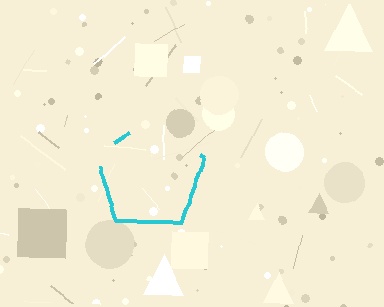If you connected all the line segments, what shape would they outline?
They would outline a pentagon.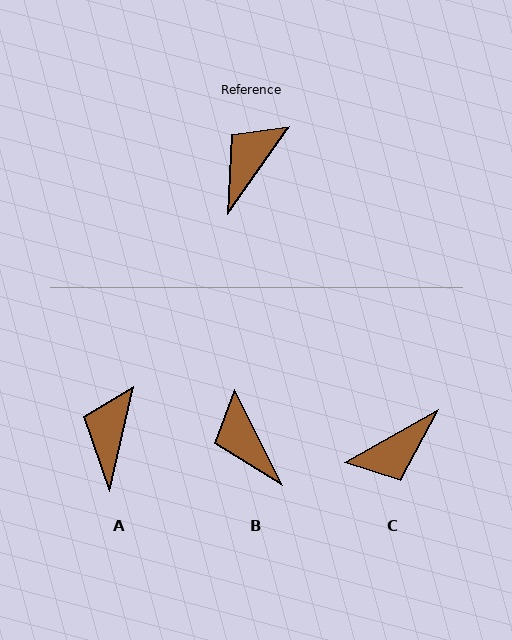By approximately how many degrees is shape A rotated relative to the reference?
Approximately 22 degrees counter-clockwise.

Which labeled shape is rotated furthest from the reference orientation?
C, about 155 degrees away.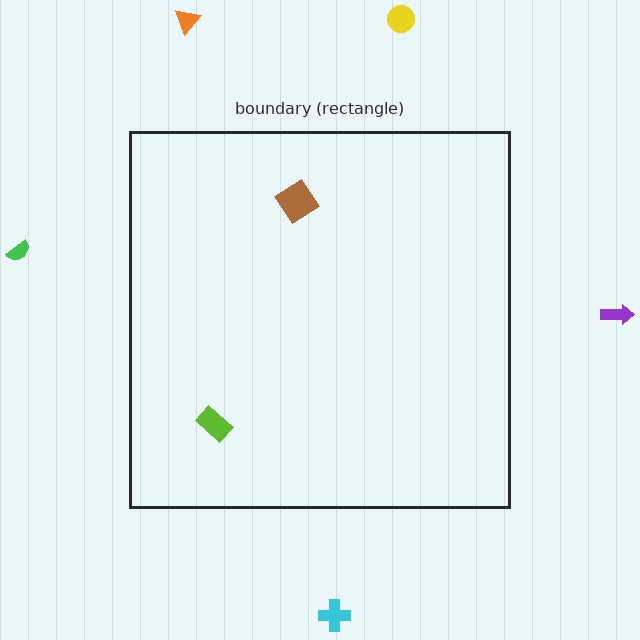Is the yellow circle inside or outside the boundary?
Outside.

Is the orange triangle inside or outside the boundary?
Outside.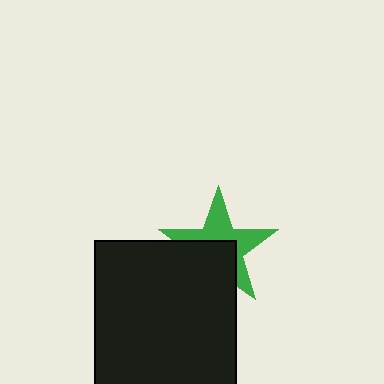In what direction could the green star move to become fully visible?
The green star could move up. That would shift it out from behind the black rectangle entirely.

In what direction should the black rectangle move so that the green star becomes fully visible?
The black rectangle should move down. That is the shortest direction to clear the overlap and leave the green star fully visible.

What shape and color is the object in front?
The object in front is a black rectangle.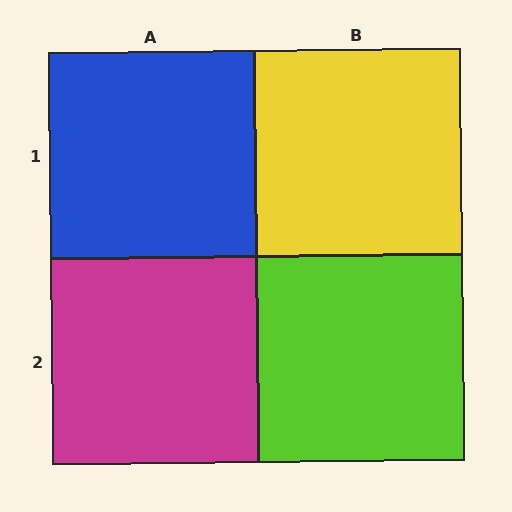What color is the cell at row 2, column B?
Lime.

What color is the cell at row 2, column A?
Magenta.